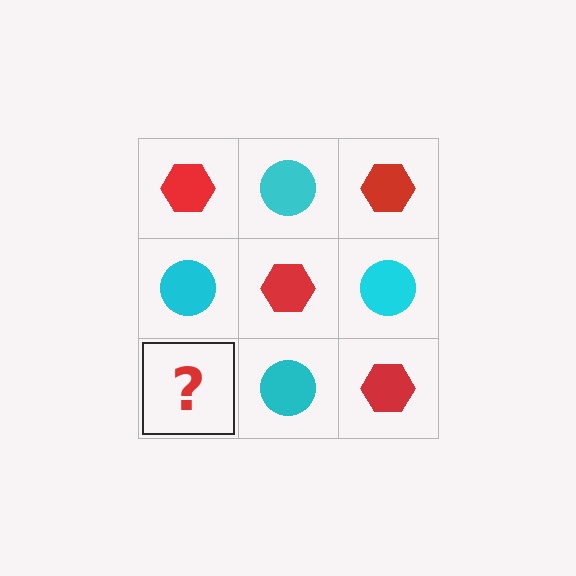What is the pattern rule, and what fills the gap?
The rule is that it alternates red hexagon and cyan circle in a checkerboard pattern. The gap should be filled with a red hexagon.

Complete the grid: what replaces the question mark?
The question mark should be replaced with a red hexagon.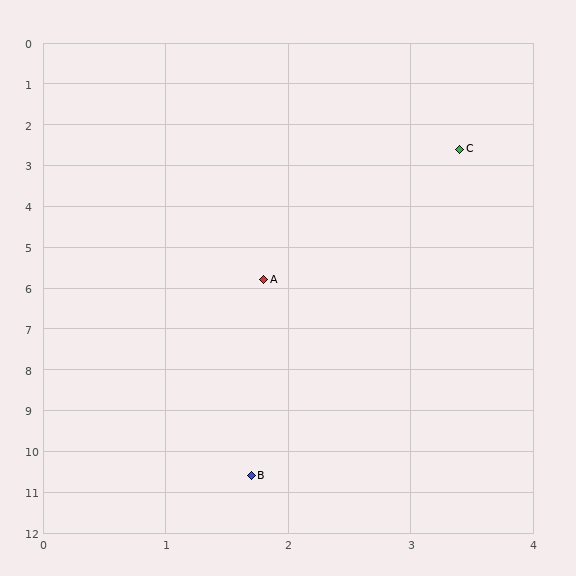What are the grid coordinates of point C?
Point C is at approximately (3.4, 2.6).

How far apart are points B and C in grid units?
Points B and C are about 8.2 grid units apart.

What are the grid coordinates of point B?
Point B is at approximately (1.7, 10.6).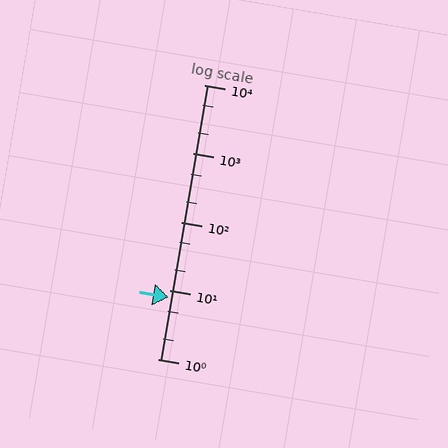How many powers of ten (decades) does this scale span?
The scale spans 4 decades, from 1 to 10000.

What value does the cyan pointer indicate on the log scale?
The pointer indicates approximately 7.9.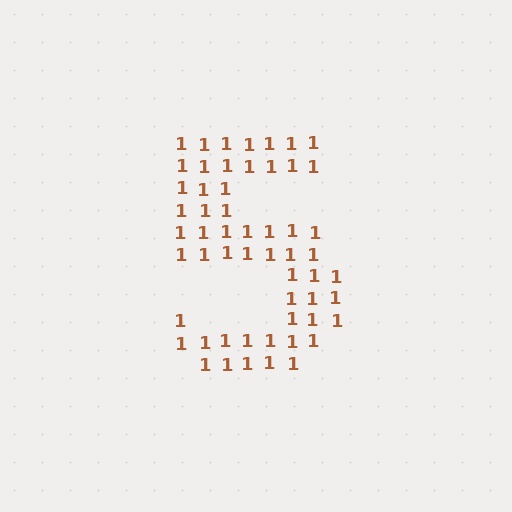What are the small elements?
The small elements are digit 1's.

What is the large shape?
The large shape is the digit 5.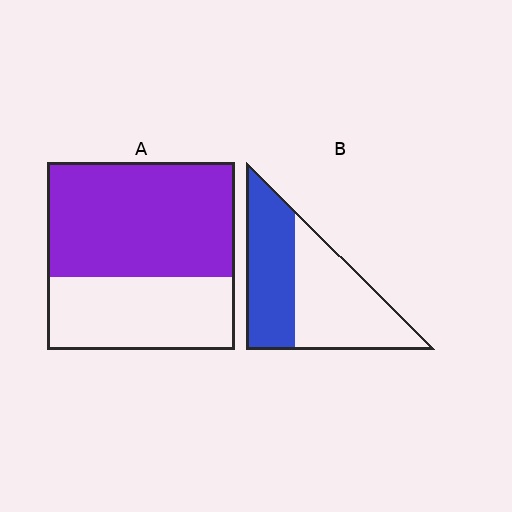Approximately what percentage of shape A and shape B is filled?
A is approximately 60% and B is approximately 45%.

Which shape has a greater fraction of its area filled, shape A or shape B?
Shape A.